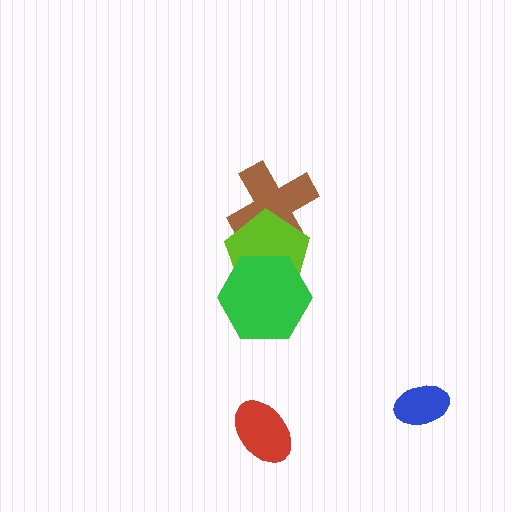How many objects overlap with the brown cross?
1 object overlaps with the brown cross.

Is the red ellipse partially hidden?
No, no other shape covers it.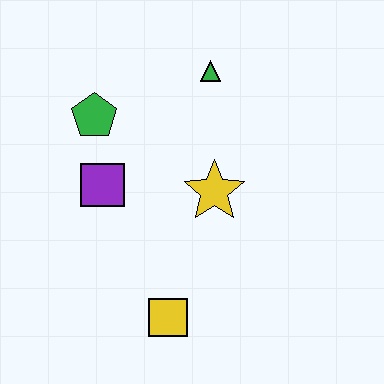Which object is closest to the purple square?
The green pentagon is closest to the purple square.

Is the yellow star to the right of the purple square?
Yes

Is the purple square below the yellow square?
No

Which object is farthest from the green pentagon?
The yellow square is farthest from the green pentagon.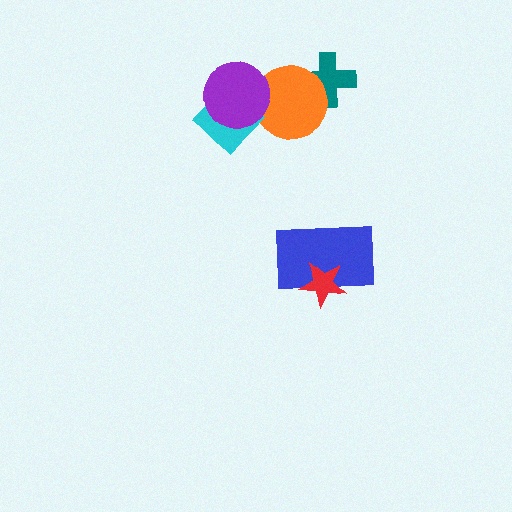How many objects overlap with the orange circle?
3 objects overlap with the orange circle.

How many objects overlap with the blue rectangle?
1 object overlaps with the blue rectangle.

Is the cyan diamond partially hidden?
Yes, it is partially covered by another shape.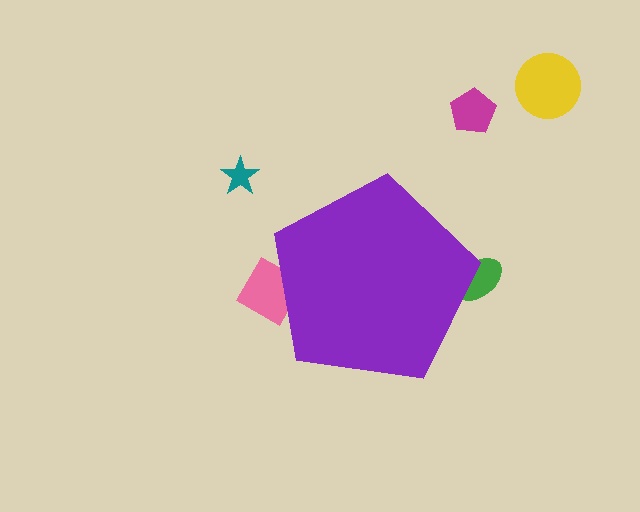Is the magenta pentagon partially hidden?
No, the magenta pentagon is fully visible.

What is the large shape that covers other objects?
A purple pentagon.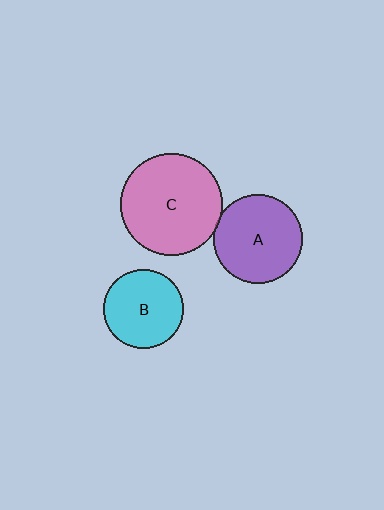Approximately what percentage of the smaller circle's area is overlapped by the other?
Approximately 5%.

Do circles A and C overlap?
Yes.